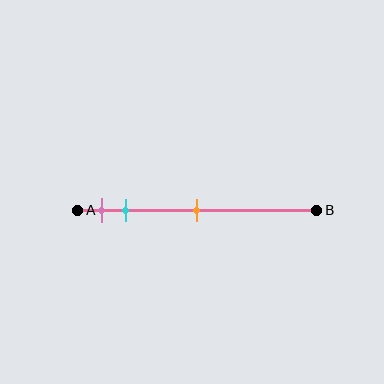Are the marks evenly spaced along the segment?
No, the marks are not evenly spaced.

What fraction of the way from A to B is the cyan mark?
The cyan mark is approximately 20% (0.2) of the way from A to B.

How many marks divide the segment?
There are 3 marks dividing the segment.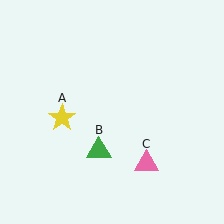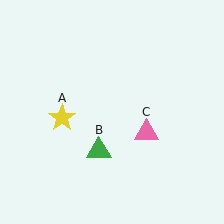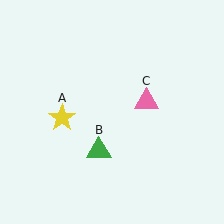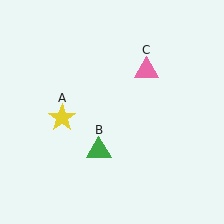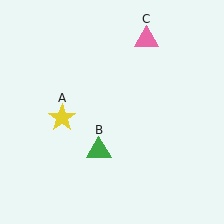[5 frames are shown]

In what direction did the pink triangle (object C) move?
The pink triangle (object C) moved up.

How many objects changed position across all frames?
1 object changed position: pink triangle (object C).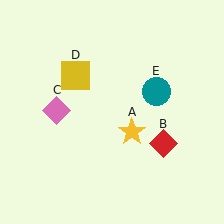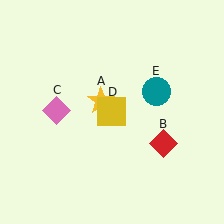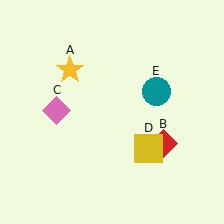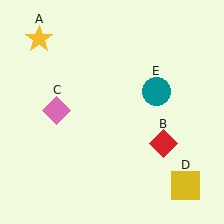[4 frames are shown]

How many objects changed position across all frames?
2 objects changed position: yellow star (object A), yellow square (object D).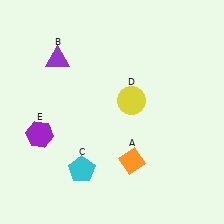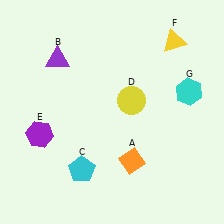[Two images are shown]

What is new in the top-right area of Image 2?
A yellow triangle (F) was added in the top-right area of Image 2.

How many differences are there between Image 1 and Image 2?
There are 2 differences between the two images.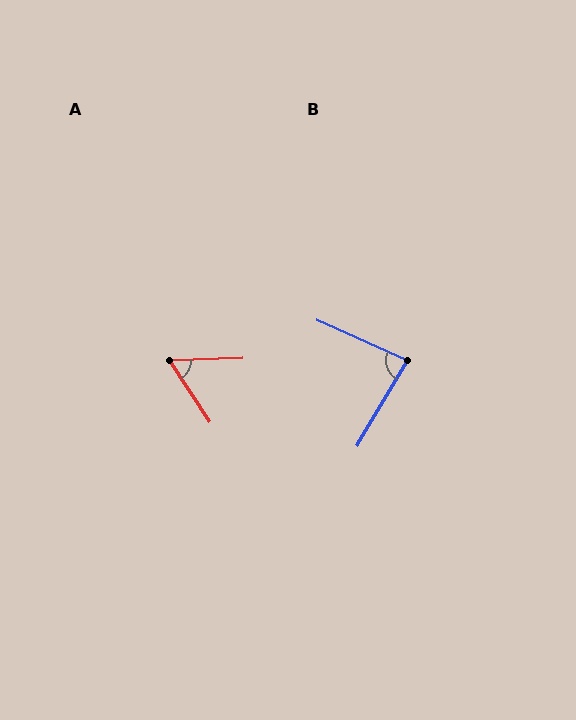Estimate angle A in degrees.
Approximately 58 degrees.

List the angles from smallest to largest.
A (58°), B (84°).